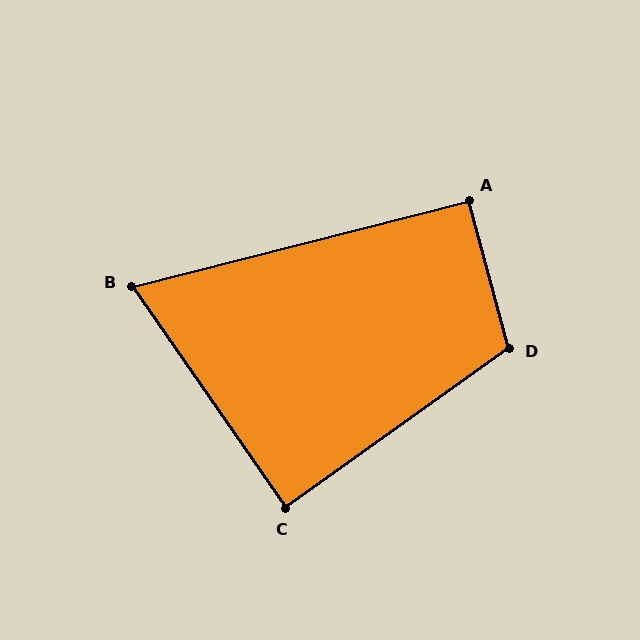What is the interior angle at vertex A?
Approximately 91 degrees (approximately right).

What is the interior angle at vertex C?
Approximately 89 degrees (approximately right).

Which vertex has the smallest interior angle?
B, at approximately 70 degrees.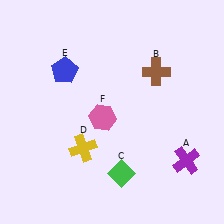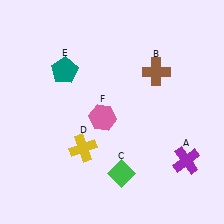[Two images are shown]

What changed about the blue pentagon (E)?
In Image 1, E is blue. In Image 2, it changed to teal.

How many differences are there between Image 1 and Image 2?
There is 1 difference between the two images.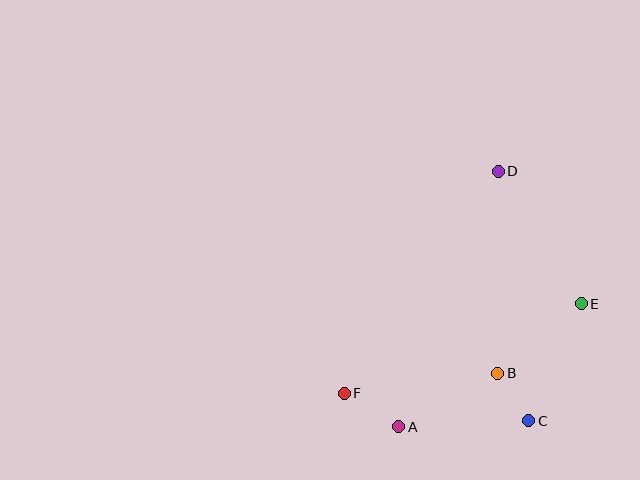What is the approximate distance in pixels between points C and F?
The distance between C and F is approximately 187 pixels.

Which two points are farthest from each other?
Points A and D are farthest from each other.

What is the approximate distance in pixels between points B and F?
The distance between B and F is approximately 155 pixels.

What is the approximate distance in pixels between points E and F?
The distance between E and F is approximately 253 pixels.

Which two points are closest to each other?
Points B and C are closest to each other.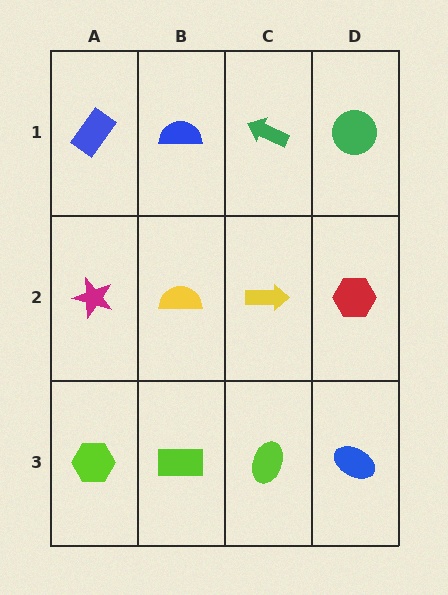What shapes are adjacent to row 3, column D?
A red hexagon (row 2, column D), a lime ellipse (row 3, column C).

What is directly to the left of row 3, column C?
A lime rectangle.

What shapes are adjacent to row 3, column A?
A magenta star (row 2, column A), a lime rectangle (row 3, column B).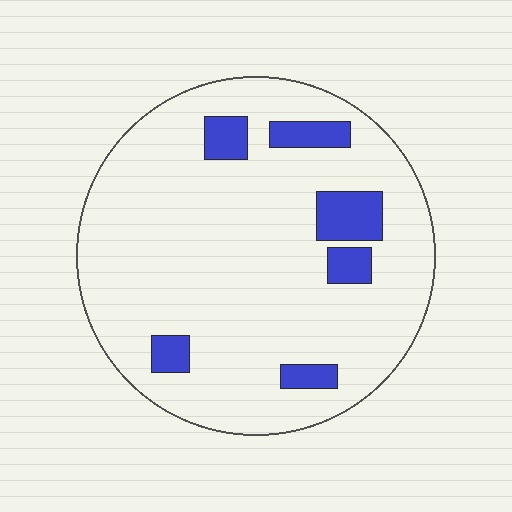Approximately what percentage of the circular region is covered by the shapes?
Approximately 10%.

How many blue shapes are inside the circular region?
6.